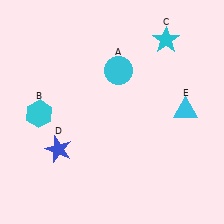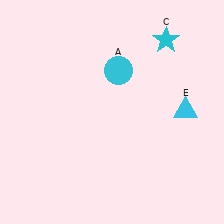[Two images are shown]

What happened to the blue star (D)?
The blue star (D) was removed in Image 2. It was in the bottom-left area of Image 1.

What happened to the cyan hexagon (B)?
The cyan hexagon (B) was removed in Image 2. It was in the bottom-left area of Image 1.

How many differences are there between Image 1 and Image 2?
There are 2 differences between the two images.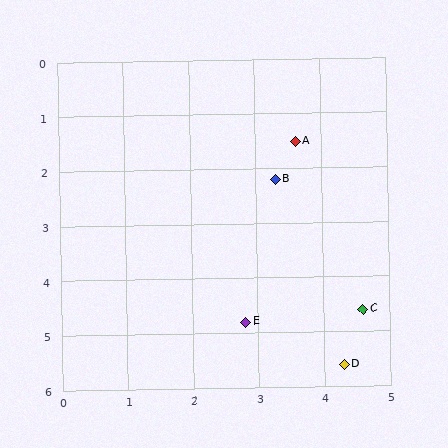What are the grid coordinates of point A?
Point A is at approximately (3.6, 1.5).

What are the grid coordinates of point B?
Point B is at approximately (3.3, 2.2).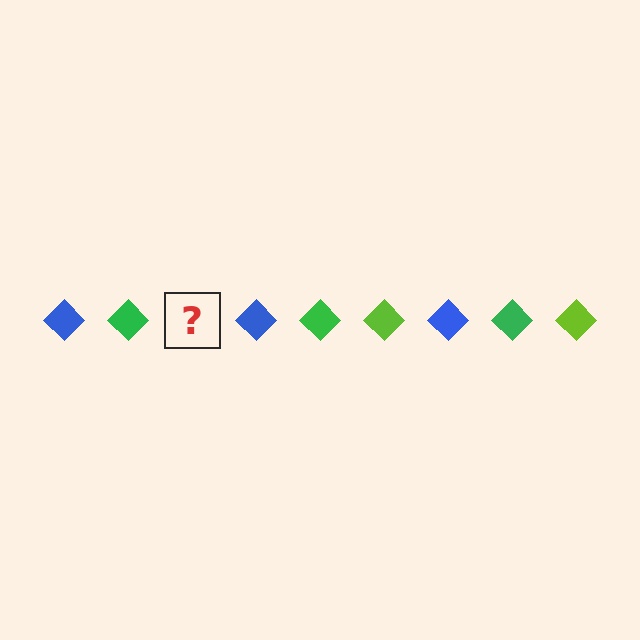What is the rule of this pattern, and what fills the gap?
The rule is that the pattern cycles through blue, green, lime diamonds. The gap should be filled with a lime diamond.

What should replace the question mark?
The question mark should be replaced with a lime diamond.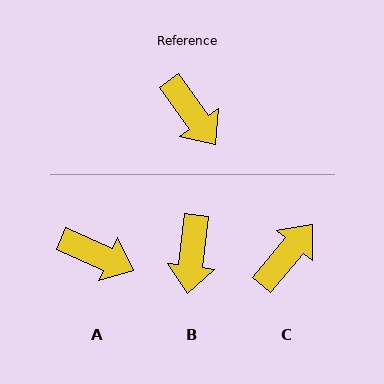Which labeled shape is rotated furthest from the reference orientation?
C, about 104 degrees away.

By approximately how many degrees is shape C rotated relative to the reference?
Approximately 104 degrees counter-clockwise.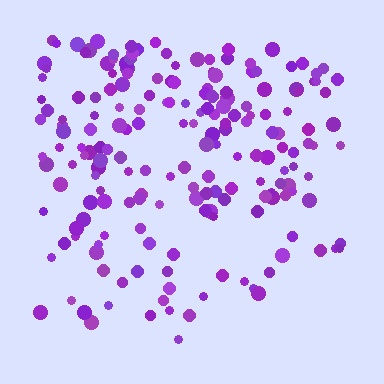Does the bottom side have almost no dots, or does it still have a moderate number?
Still a moderate number, just noticeably fewer than the top.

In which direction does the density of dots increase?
From bottom to top, with the top side densest.